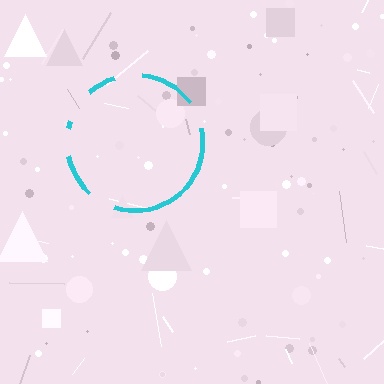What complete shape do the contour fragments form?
The contour fragments form a circle.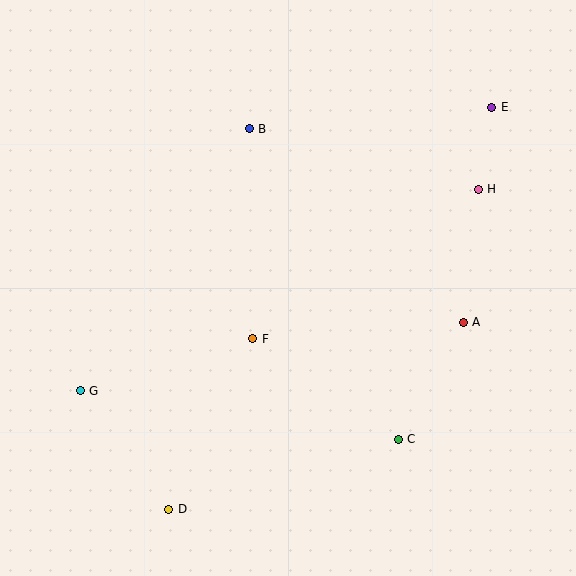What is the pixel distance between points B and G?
The distance between B and G is 312 pixels.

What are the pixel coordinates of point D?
Point D is at (169, 509).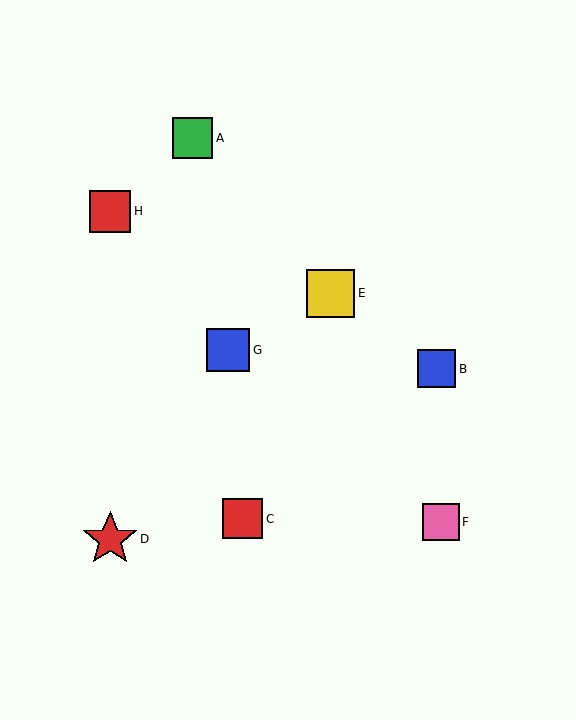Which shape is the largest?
The red star (labeled D) is the largest.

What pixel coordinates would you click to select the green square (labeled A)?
Click at (192, 138) to select the green square A.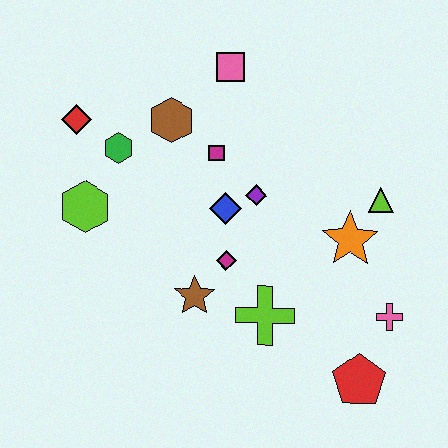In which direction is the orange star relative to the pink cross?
The orange star is above the pink cross.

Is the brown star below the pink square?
Yes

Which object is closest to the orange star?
The lime triangle is closest to the orange star.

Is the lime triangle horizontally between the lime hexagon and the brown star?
No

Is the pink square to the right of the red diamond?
Yes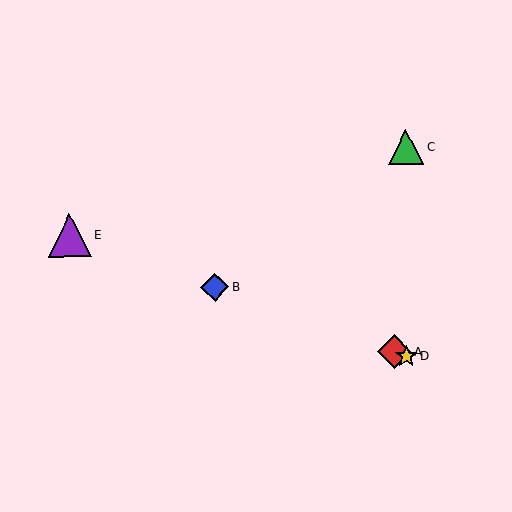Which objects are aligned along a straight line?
Objects A, B, D, E are aligned along a straight line.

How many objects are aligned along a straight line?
4 objects (A, B, D, E) are aligned along a straight line.